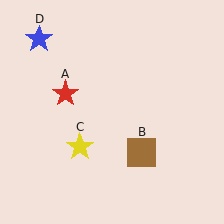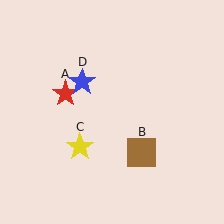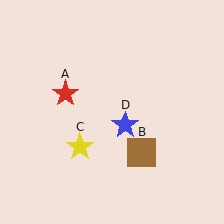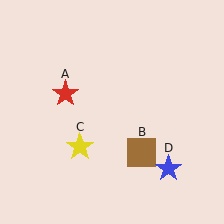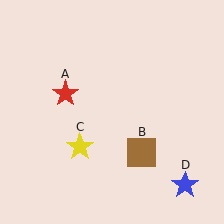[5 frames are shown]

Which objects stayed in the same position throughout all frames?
Red star (object A) and brown square (object B) and yellow star (object C) remained stationary.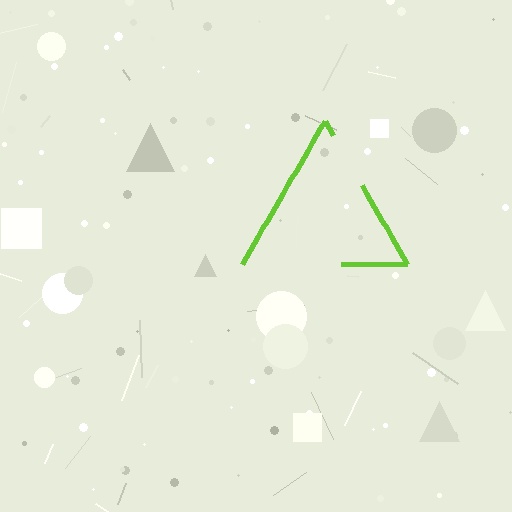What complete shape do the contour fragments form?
The contour fragments form a triangle.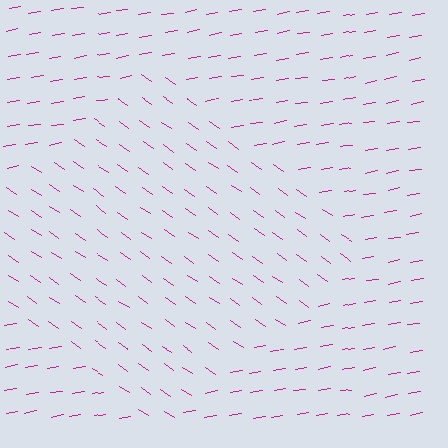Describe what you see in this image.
The image is filled with small magenta line segments. A diamond region in the image has lines oriented differently from the surrounding lines, creating a visible texture boundary.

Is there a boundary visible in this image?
Yes, there is a texture boundary formed by a change in line orientation.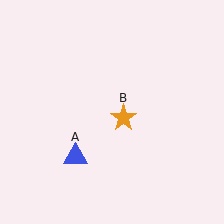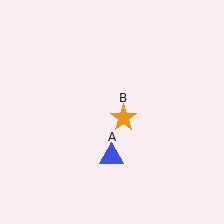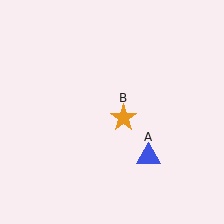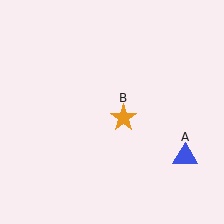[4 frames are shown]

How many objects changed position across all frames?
1 object changed position: blue triangle (object A).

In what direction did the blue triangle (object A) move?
The blue triangle (object A) moved right.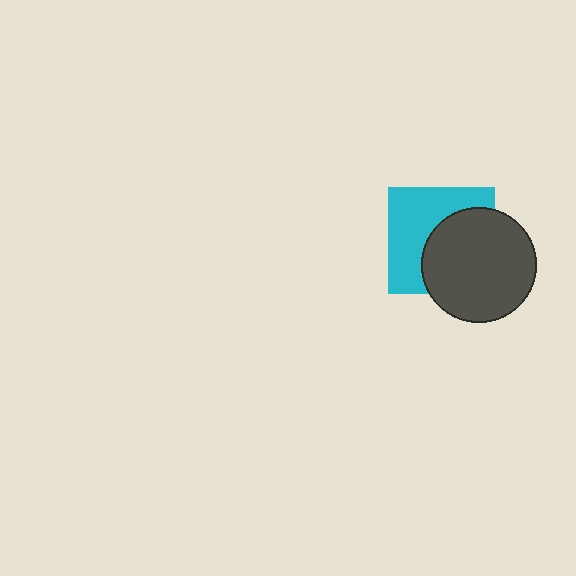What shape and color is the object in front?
The object in front is a dark gray circle.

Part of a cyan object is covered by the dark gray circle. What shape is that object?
It is a square.